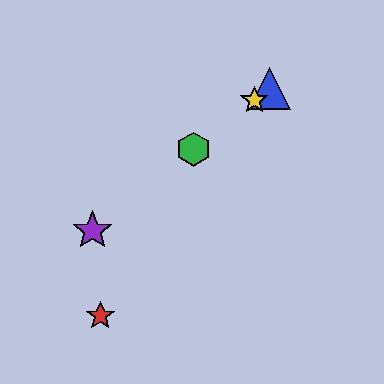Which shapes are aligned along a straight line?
The blue triangle, the green hexagon, the yellow star, the purple star are aligned along a straight line.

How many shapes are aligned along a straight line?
4 shapes (the blue triangle, the green hexagon, the yellow star, the purple star) are aligned along a straight line.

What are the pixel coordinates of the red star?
The red star is at (100, 316).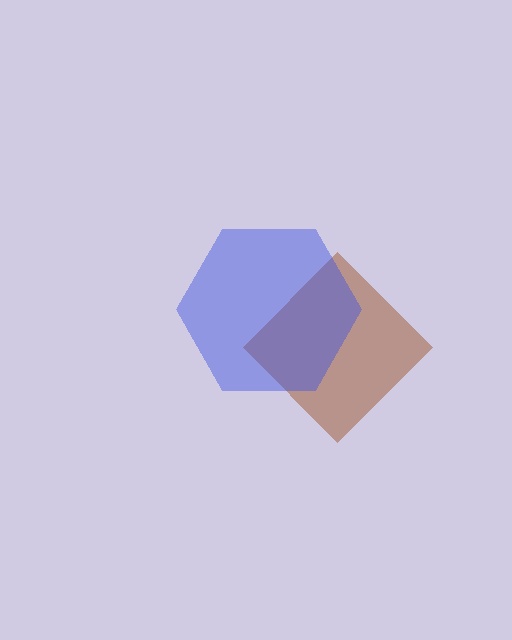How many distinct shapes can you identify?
There are 2 distinct shapes: a brown diamond, a blue hexagon.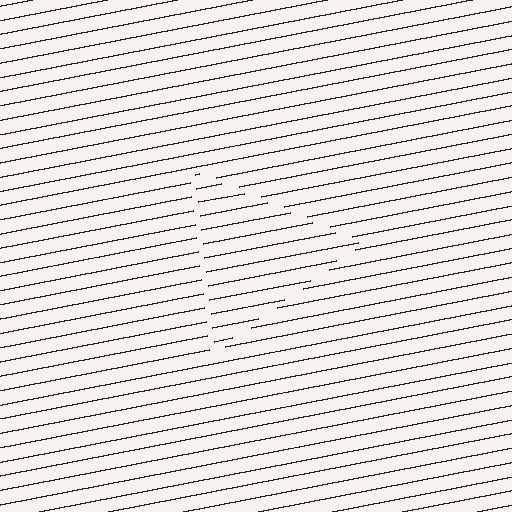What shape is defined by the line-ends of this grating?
An illusory triangle. The interior of the shape contains the same grating, shifted by half a period — the contour is defined by the phase discontinuity where line-ends from the inner and outer gratings abut.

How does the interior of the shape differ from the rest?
The interior of the shape contains the same grating, shifted by half a period — the contour is defined by the phase discontinuity where line-ends from the inner and outer gratings abut.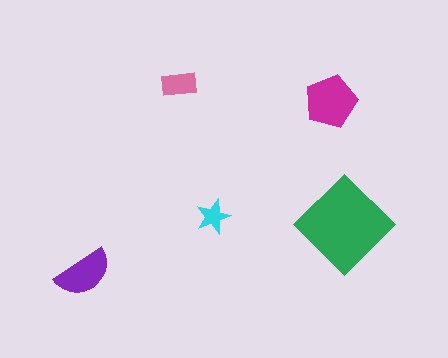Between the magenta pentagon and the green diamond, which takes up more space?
The green diamond.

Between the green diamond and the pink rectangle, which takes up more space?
The green diamond.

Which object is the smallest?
The cyan star.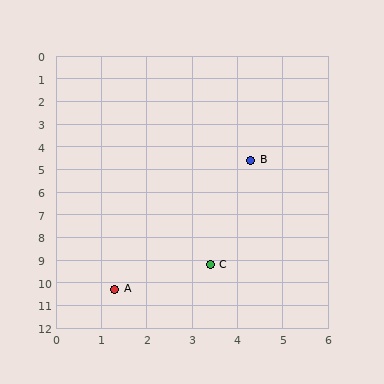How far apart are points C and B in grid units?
Points C and B are about 4.7 grid units apart.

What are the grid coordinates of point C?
Point C is at approximately (3.4, 9.2).